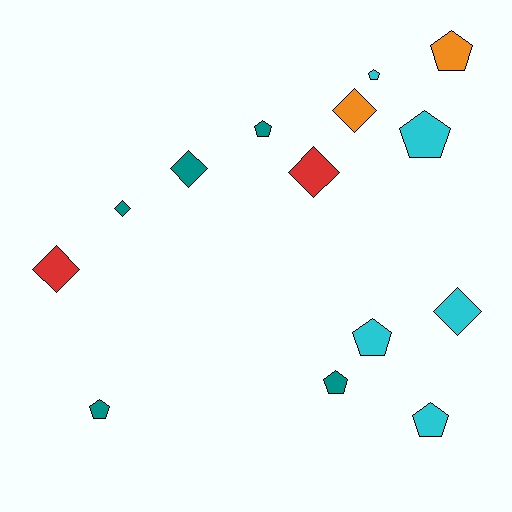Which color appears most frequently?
Cyan, with 5 objects.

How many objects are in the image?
There are 14 objects.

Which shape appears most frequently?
Pentagon, with 8 objects.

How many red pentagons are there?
There are no red pentagons.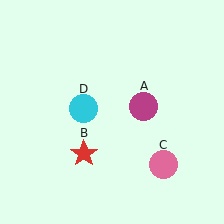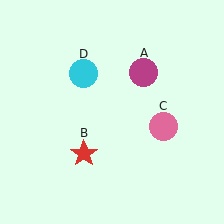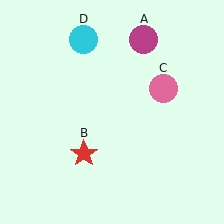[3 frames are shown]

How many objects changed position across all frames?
3 objects changed position: magenta circle (object A), pink circle (object C), cyan circle (object D).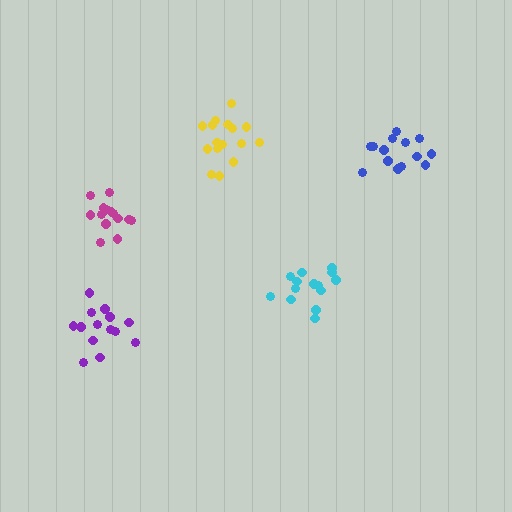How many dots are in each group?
Group 1: 14 dots, Group 2: 16 dots, Group 3: 14 dots, Group 4: 14 dots, Group 5: 15 dots (73 total).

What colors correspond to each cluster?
The clusters are colored: cyan, yellow, purple, blue, magenta.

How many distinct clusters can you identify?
There are 5 distinct clusters.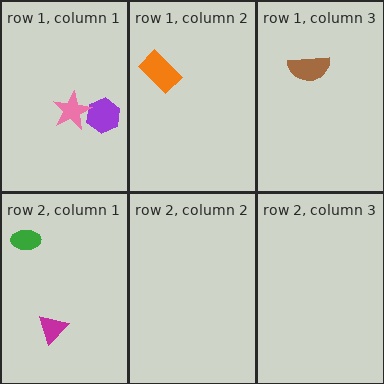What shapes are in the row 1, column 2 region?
The orange rectangle.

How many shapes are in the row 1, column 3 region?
1.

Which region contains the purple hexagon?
The row 1, column 1 region.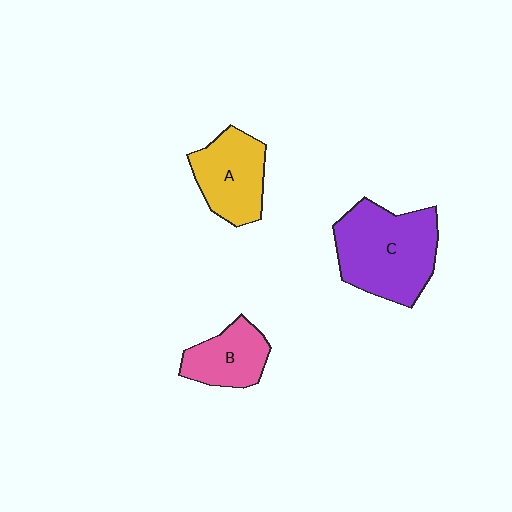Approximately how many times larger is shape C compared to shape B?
Approximately 1.9 times.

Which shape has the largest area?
Shape C (purple).